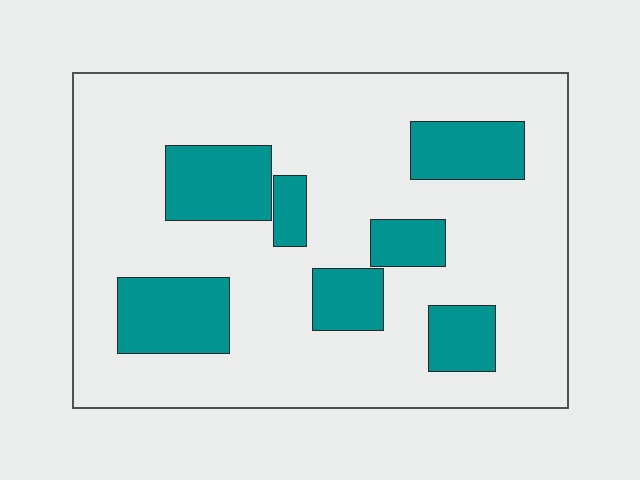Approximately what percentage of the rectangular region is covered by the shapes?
Approximately 25%.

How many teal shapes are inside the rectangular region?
7.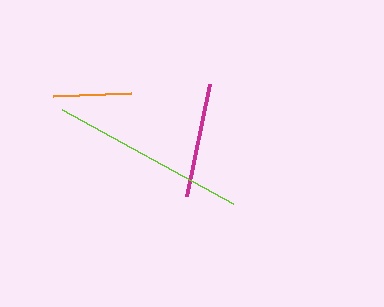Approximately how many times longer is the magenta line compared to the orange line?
The magenta line is approximately 1.5 times the length of the orange line.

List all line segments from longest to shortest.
From longest to shortest: lime, magenta, orange.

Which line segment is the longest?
The lime line is the longest at approximately 195 pixels.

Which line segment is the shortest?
The orange line is the shortest at approximately 79 pixels.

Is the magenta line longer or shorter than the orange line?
The magenta line is longer than the orange line.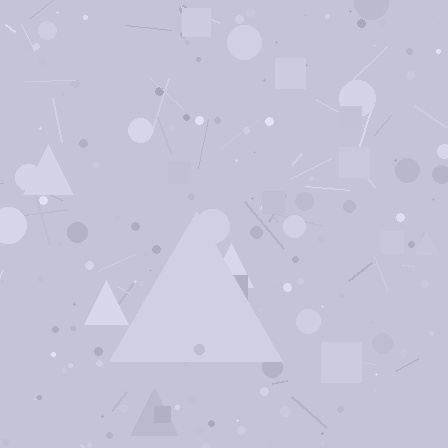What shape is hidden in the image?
A triangle is hidden in the image.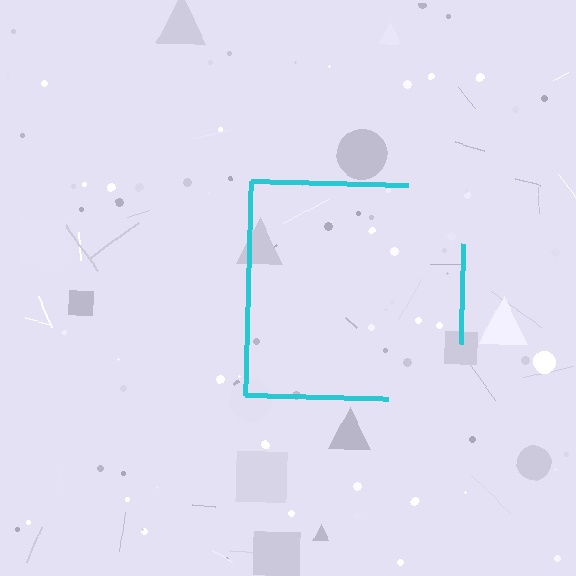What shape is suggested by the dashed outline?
The dashed outline suggests a square.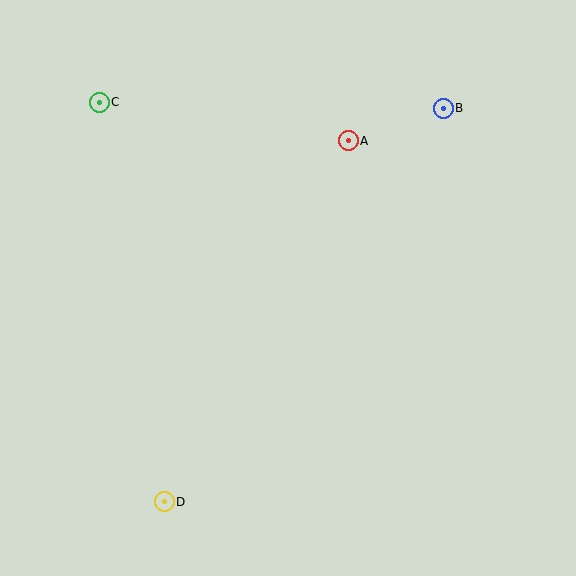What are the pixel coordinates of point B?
Point B is at (443, 108).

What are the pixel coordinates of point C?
Point C is at (99, 102).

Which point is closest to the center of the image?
Point A at (348, 141) is closest to the center.